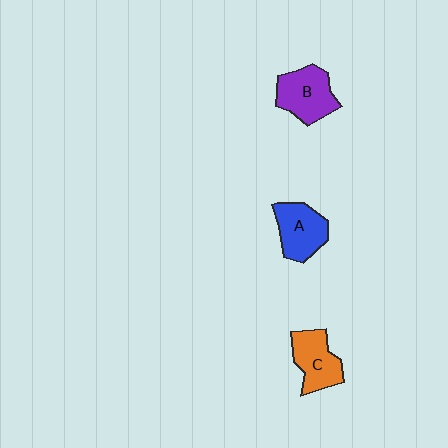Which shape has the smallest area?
Shape C (orange).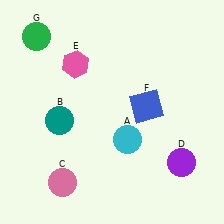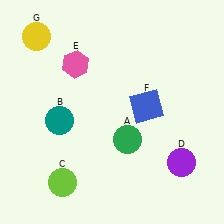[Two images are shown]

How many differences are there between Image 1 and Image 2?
There are 3 differences between the two images.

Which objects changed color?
A changed from cyan to green. C changed from pink to lime. G changed from green to yellow.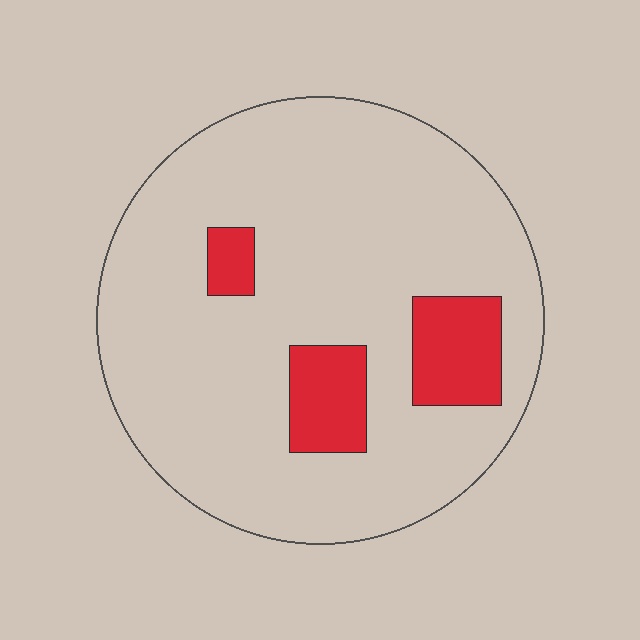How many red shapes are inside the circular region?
3.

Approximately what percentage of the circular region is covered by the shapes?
Approximately 15%.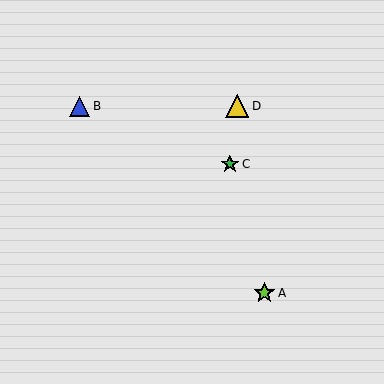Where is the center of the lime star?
The center of the lime star is at (264, 293).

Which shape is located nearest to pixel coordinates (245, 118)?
The yellow triangle (labeled D) at (237, 106) is nearest to that location.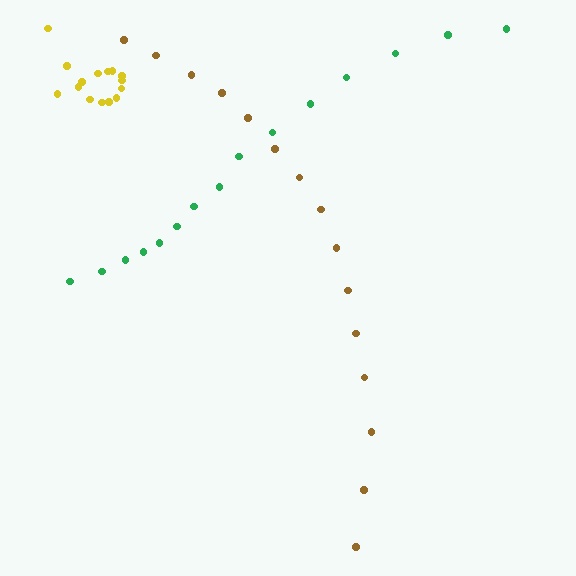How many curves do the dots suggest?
There are 3 distinct paths.